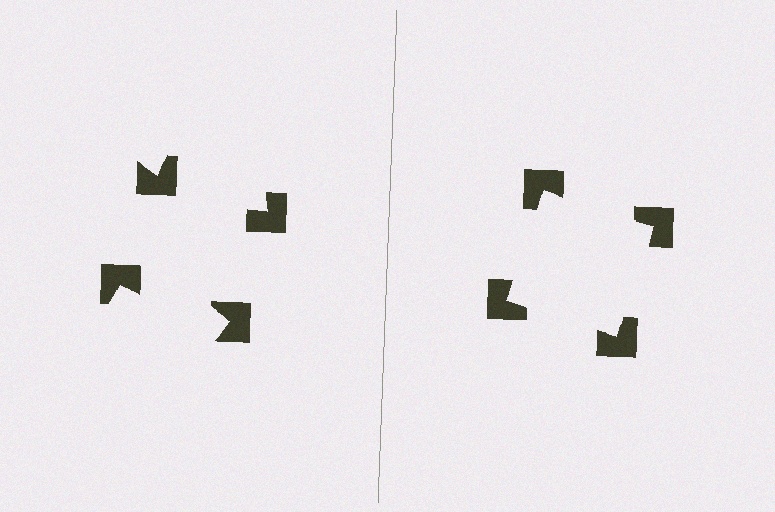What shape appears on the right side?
An illusory square.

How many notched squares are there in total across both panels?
8 — 4 on each side.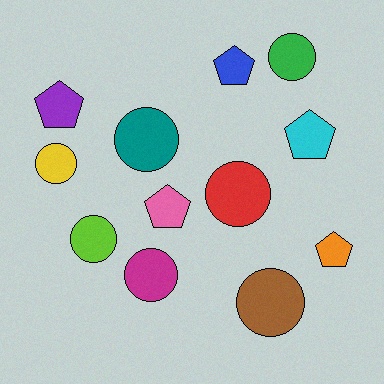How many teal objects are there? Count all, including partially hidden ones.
There is 1 teal object.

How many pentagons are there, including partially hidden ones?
There are 5 pentagons.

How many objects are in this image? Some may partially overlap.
There are 12 objects.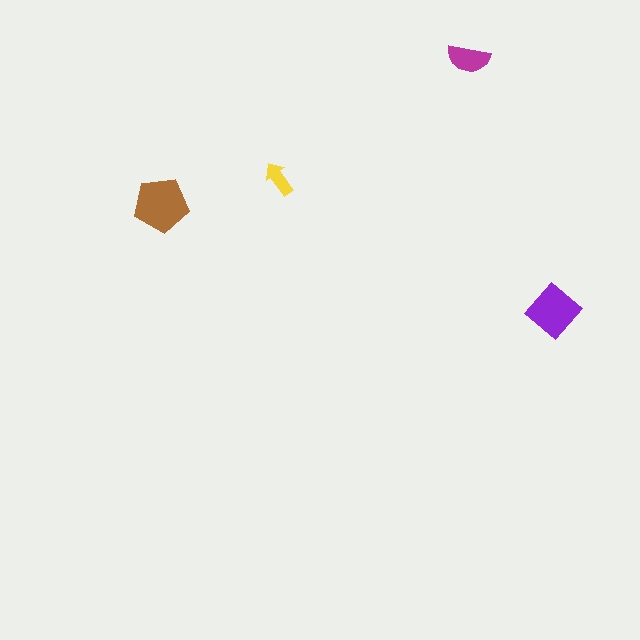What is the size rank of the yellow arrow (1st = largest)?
4th.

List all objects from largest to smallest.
The brown pentagon, the purple diamond, the magenta semicircle, the yellow arrow.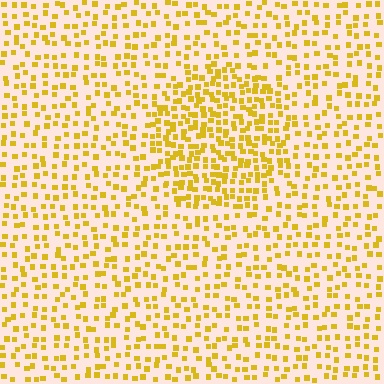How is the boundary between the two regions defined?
The boundary is defined by a change in element density (approximately 1.8x ratio). All elements are the same color, size, and shape.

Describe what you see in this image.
The image contains small yellow elements arranged at two different densities. A circle-shaped region is visible where the elements are more densely packed than the surrounding area.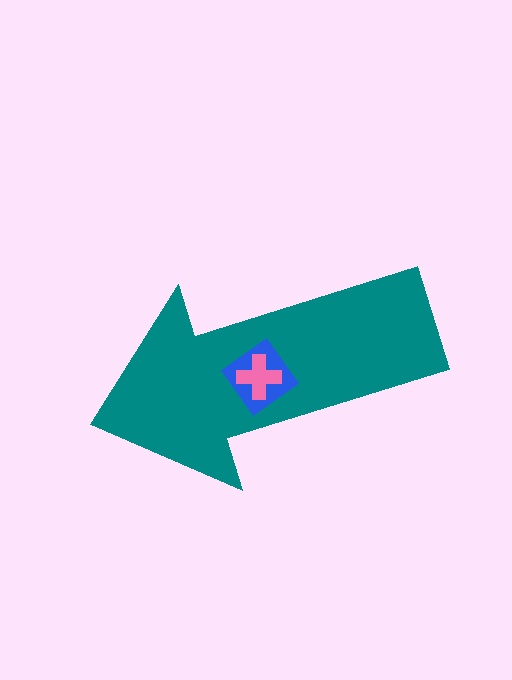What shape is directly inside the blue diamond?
The pink cross.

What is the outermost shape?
The teal arrow.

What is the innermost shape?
The pink cross.